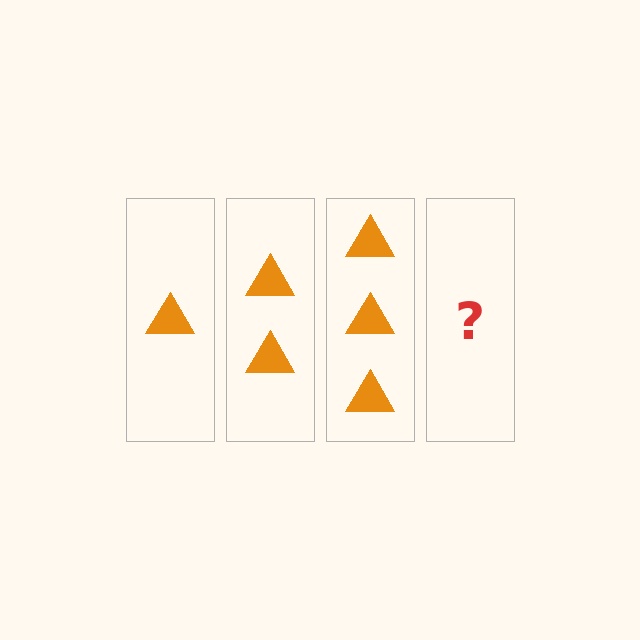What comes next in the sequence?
The next element should be 4 triangles.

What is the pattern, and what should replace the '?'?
The pattern is that each step adds one more triangle. The '?' should be 4 triangles.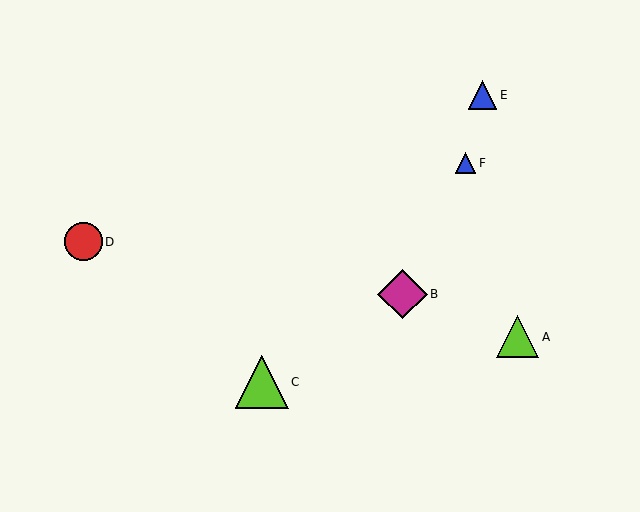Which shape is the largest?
The lime triangle (labeled C) is the largest.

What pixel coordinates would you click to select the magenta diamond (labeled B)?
Click at (403, 294) to select the magenta diamond B.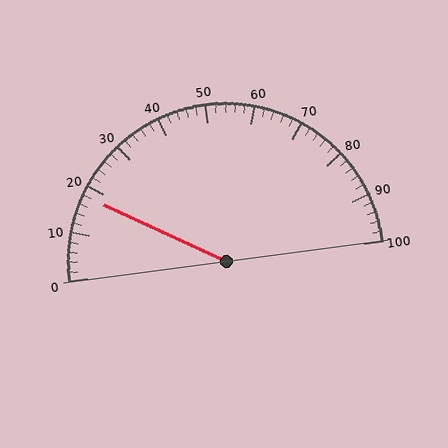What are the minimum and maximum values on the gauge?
The gauge ranges from 0 to 100.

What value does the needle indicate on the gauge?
The needle indicates approximately 18.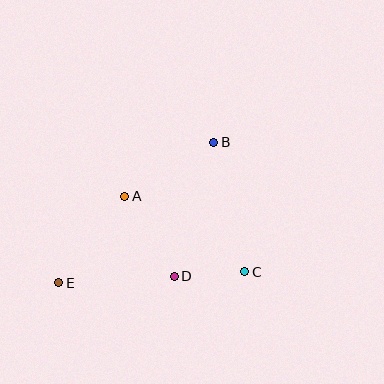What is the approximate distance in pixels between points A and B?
The distance between A and B is approximately 104 pixels.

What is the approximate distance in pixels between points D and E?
The distance between D and E is approximately 116 pixels.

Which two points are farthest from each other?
Points B and E are farthest from each other.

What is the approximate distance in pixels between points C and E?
The distance between C and E is approximately 186 pixels.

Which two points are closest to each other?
Points C and D are closest to each other.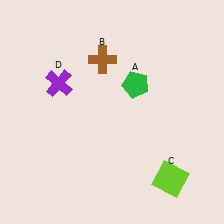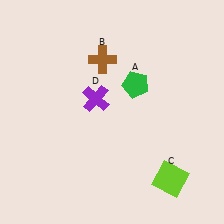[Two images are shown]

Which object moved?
The purple cross (D) moved right.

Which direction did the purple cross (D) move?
The purple cross (D) moved right.